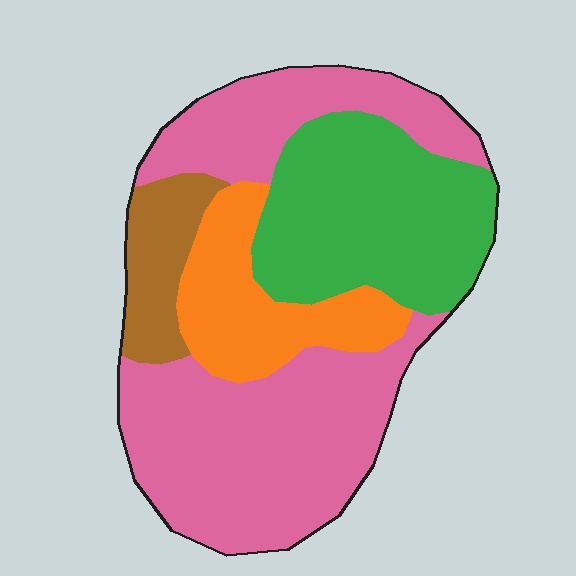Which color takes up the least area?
Brown, at roughly 10%.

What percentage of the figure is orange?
Orange takes up less than a sixth of the figure.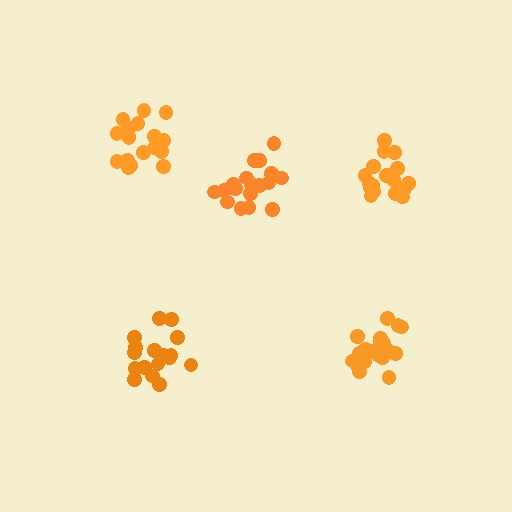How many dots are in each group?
Group 1: 17 dots, Group 2: 18 dots, Group 3: 18 dots, Group 4: 18 dots, Group 5: 21 dots (92 total).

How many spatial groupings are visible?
There are 5 spatial groupings.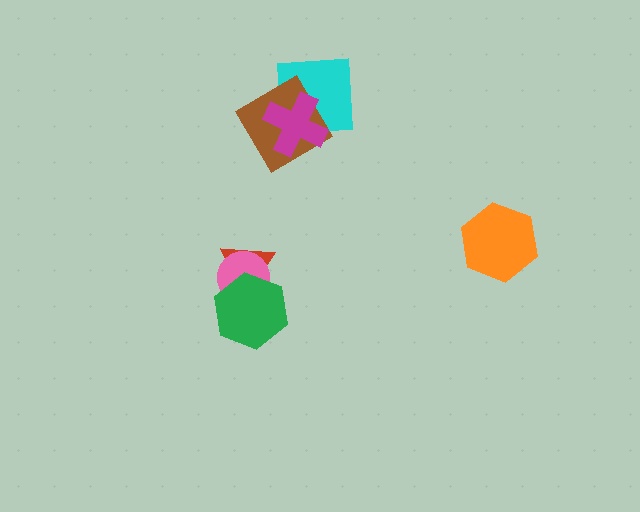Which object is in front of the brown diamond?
The magenta cross is in front of the brown diamond.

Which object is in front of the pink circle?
The green hexagon is in front of the pink circle.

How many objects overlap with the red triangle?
2 objects overlap with the red triangle.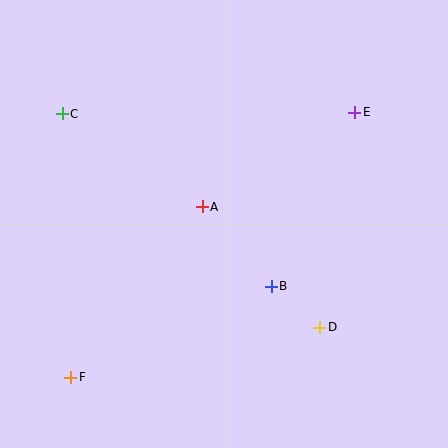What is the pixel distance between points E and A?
The distance between E and A is 180 pixels.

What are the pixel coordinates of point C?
Point C is at (62, 114).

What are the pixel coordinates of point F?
Point F is at (71, 377).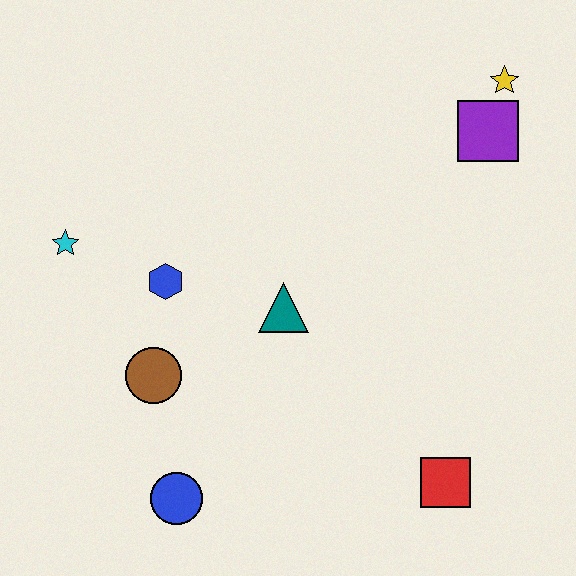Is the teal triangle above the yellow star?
No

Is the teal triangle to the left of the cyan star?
No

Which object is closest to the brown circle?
The blue hexagon is closest to the brown circle.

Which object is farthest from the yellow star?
The blue circle is farthest from the yellow star.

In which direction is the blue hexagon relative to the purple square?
The blue hexagon is to the left of the purple square.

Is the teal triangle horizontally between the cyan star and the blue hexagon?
No